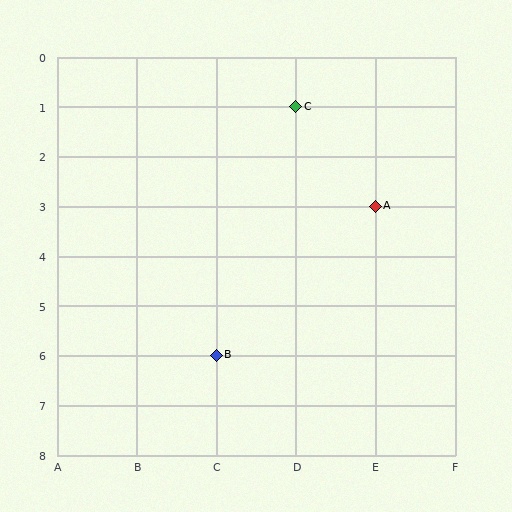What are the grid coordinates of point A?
Point A is at grid coordinates (E, 3).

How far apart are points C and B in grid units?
Points C and B are 1 column and 5 rows apart (about 5.1 grid units diagonally).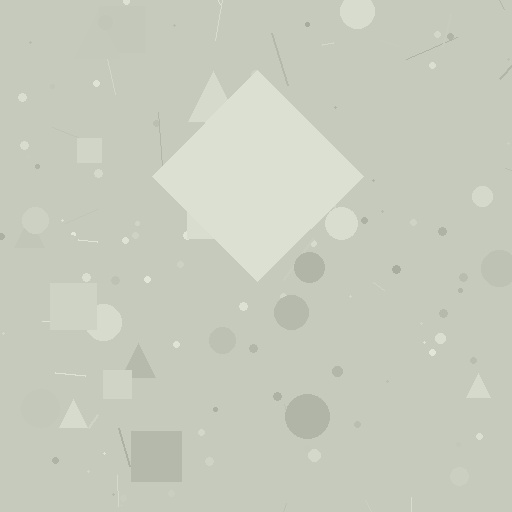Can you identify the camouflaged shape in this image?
The camouflaged shape is a diamond.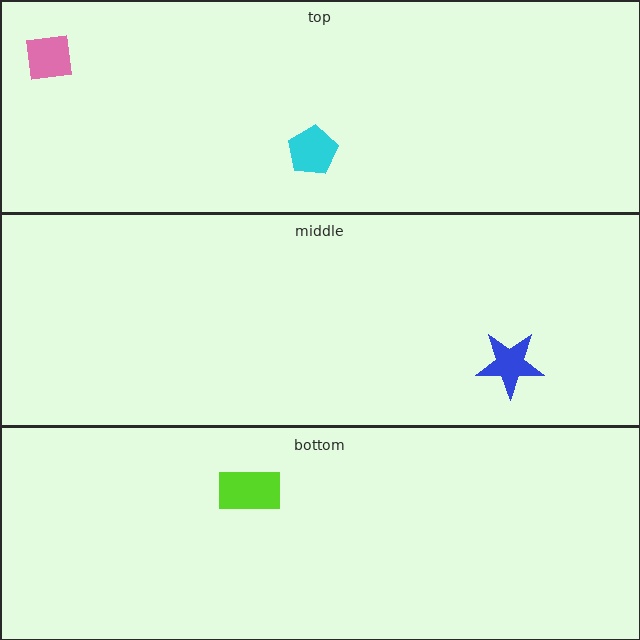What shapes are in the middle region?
The blue star.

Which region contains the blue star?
The middle region.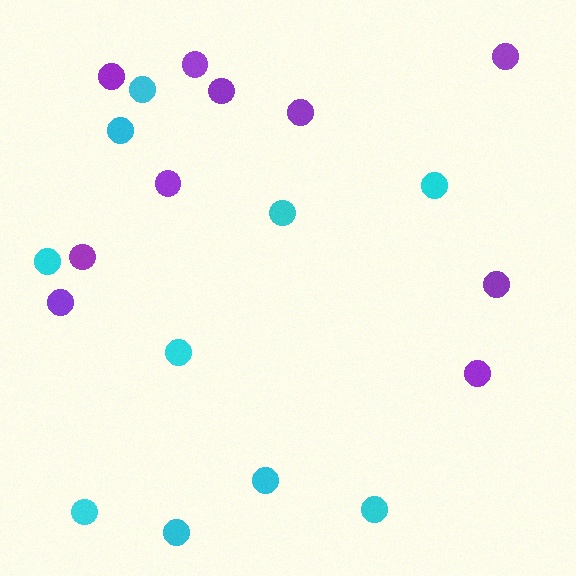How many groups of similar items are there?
There are 2 groups: one group of cyan circles (10) and one group of purple circles (10).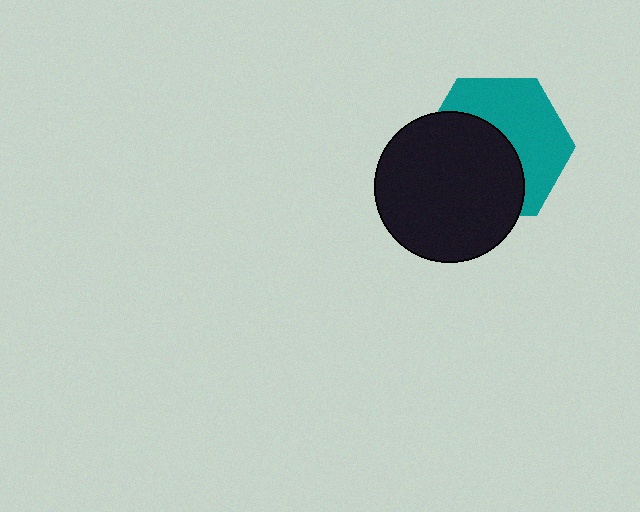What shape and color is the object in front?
The object in front is a black circle.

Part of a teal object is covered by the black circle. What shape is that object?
It is a hexagon.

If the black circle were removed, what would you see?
You would see the complete teal hexagon.